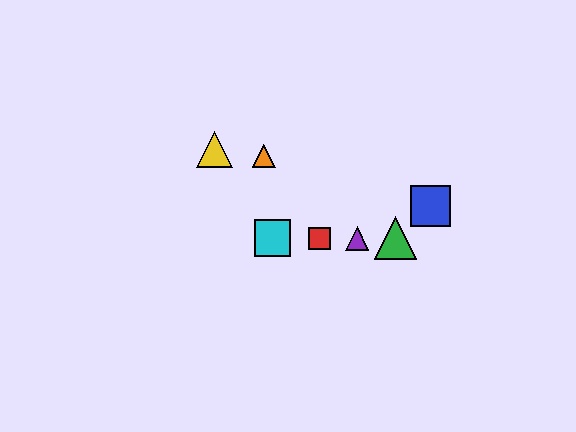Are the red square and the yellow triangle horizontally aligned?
No, the red square is at y≈238 and the yellow triangle is at y≈149.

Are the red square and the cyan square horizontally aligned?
Yes, both are at y≈238.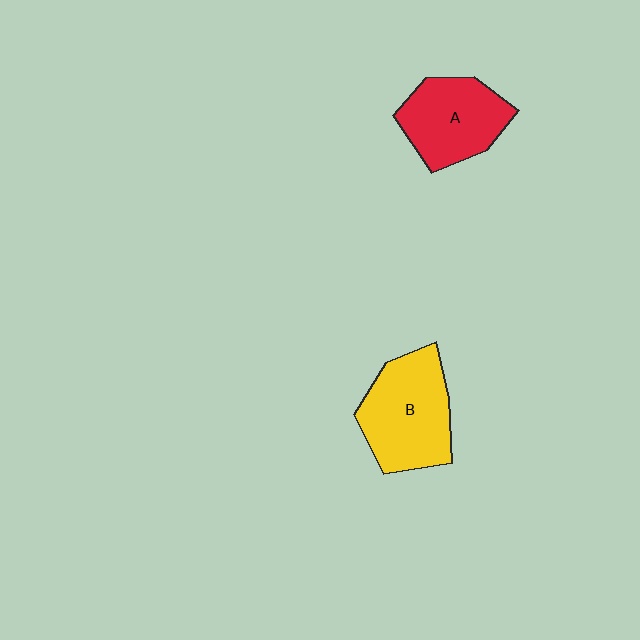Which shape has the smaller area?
Shape A (red).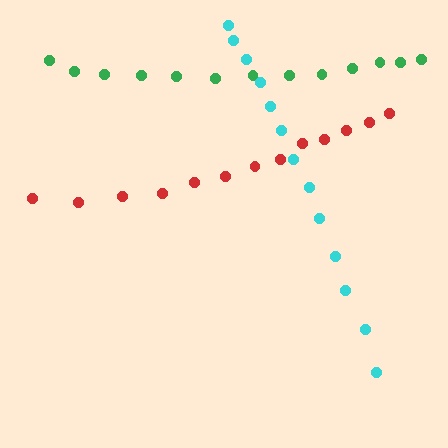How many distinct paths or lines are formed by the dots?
There are 3 distinct paths.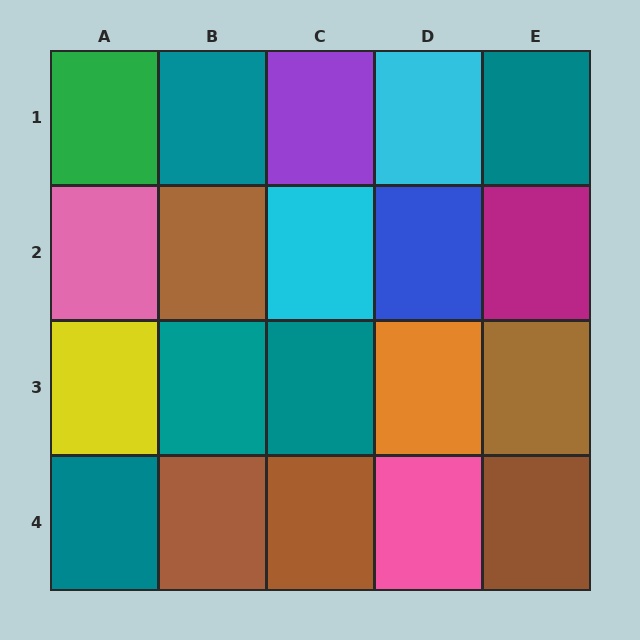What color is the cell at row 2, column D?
Blue.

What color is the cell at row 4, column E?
Brown.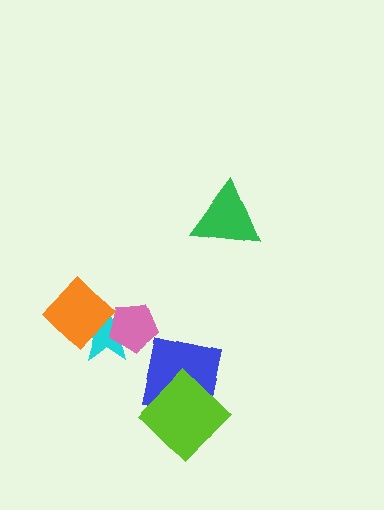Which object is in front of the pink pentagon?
The orange diamond is in front of the pink pentagon.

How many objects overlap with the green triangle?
0 objects overlap with the green triangle.